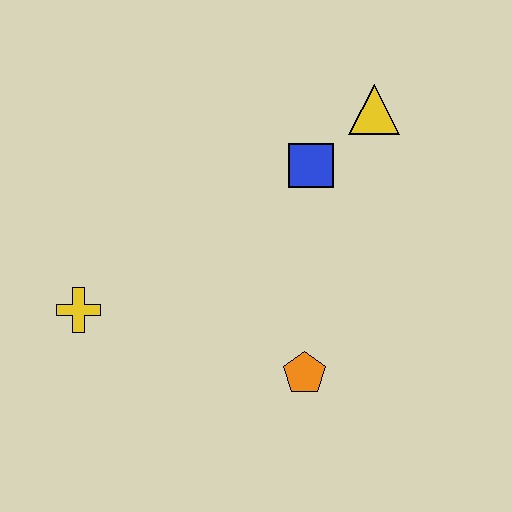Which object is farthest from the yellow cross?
The yellow triangle is farthest from the yellow cross.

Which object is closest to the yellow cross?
The orange pentagon is closest to the yellow cross.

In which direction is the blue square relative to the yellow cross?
The blue square is to the right of the yellow cross.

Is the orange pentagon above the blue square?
No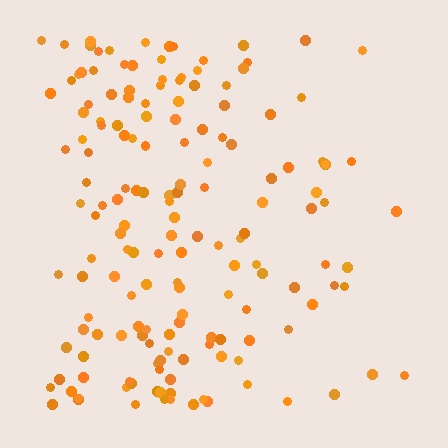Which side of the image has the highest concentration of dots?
The left.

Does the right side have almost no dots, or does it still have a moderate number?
Still a moderate number, just noticeably fewer than the left.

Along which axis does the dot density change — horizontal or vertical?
Horizontal.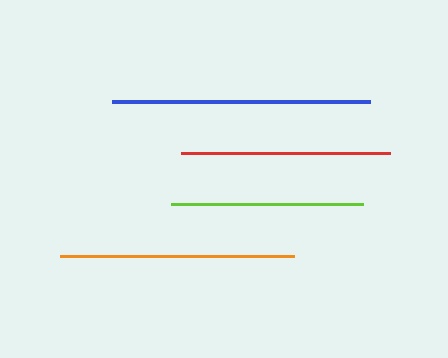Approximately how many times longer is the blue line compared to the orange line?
The blue line is approximately 1.1 times the length of the orange line.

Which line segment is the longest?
The blue line is the longest at approximately 259 pixels.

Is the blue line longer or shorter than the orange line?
The blue line is longer than the orange line.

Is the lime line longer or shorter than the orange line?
The orange line is longer than the lime line.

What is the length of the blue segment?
The blue segment is approximately 259 pixels long.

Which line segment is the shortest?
The lime line is the shortest at approximately 192 pixels.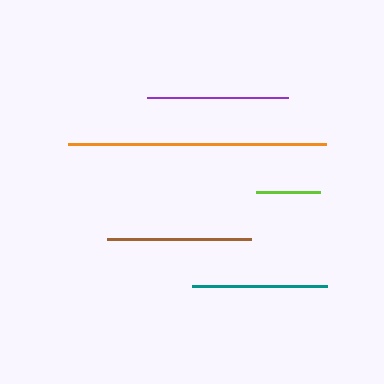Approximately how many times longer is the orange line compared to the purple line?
The orange line is approximately 1.8 times the length of the purple line.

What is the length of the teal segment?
The teal segment is approximately 134 pixels long.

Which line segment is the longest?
The orange line is the longest at approximately 258 pixels.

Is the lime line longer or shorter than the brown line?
The brown line is longer than the lime line.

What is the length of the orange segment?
The orange segment is approximately 258 pixels long.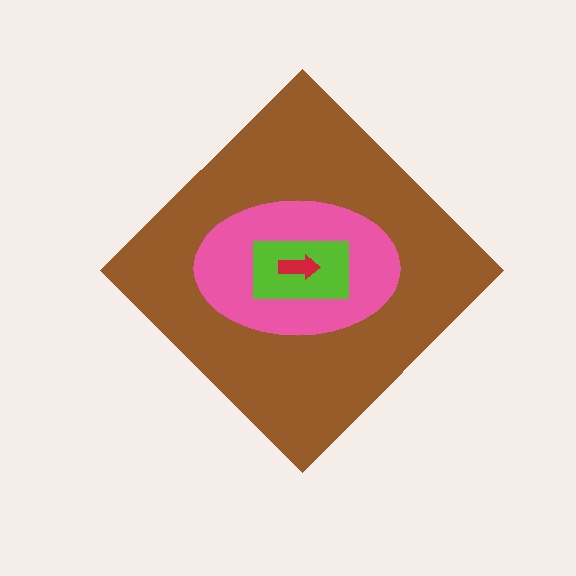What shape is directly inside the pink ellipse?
The lime rectangle.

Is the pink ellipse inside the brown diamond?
Yes.